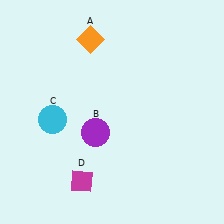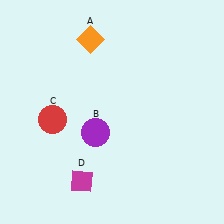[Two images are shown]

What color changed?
The circle (C) changed from cyan in Image 1 to red in Image 2.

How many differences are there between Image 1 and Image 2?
There is 1 difference between the two images.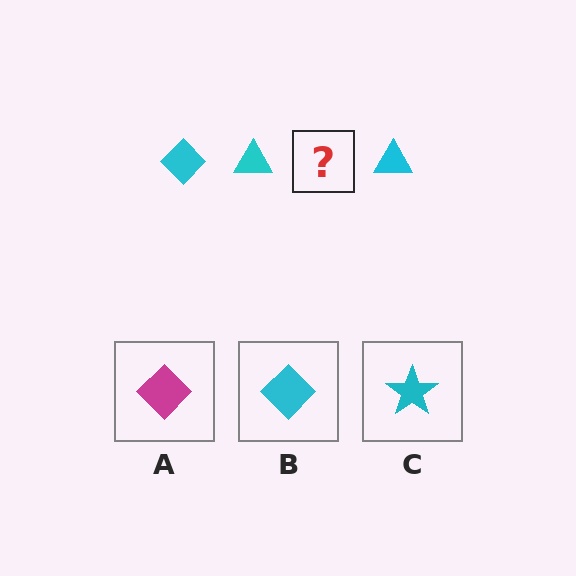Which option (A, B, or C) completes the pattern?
B.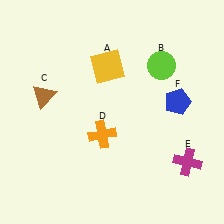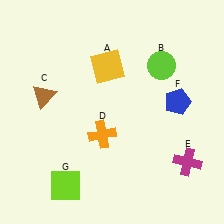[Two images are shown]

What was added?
A lime square (G) was added in Image 2.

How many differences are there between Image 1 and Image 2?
There is 1 difference between the two images.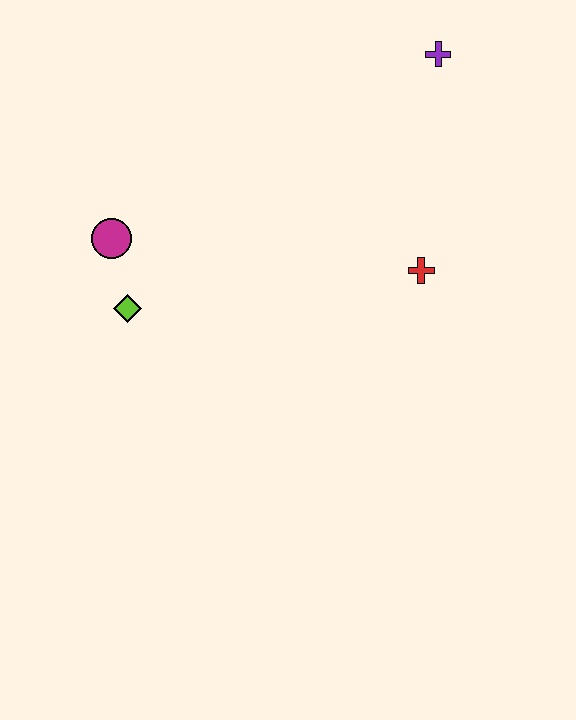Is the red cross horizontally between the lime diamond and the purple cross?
Yes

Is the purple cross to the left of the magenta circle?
No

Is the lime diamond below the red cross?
Yes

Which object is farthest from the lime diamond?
The purple cross is farthest from the lime diamond.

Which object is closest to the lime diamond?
The magenta circle is closest to the lime diamond.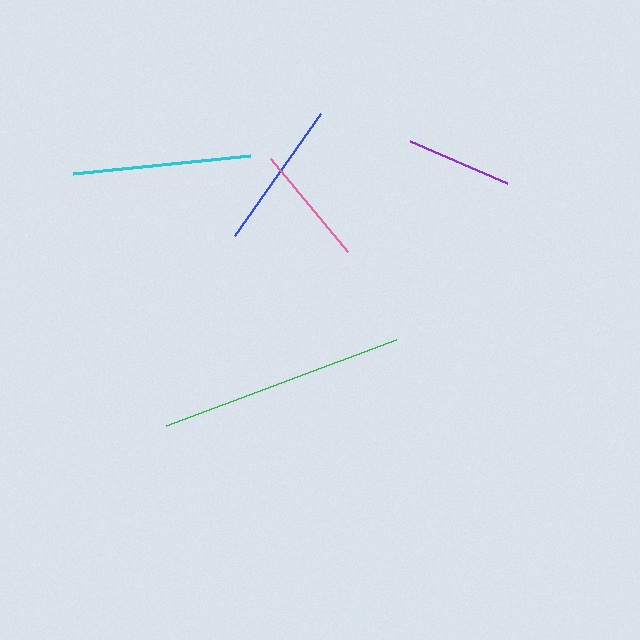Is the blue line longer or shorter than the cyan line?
The cyan line is longer than the blue line.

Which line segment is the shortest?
The purple line is the shortest at approximately 106 pixels.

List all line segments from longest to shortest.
From longest to shortest: green, cyan, blue, pink, purple.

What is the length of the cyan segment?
The cyan segment is approximately 178 pixels long.